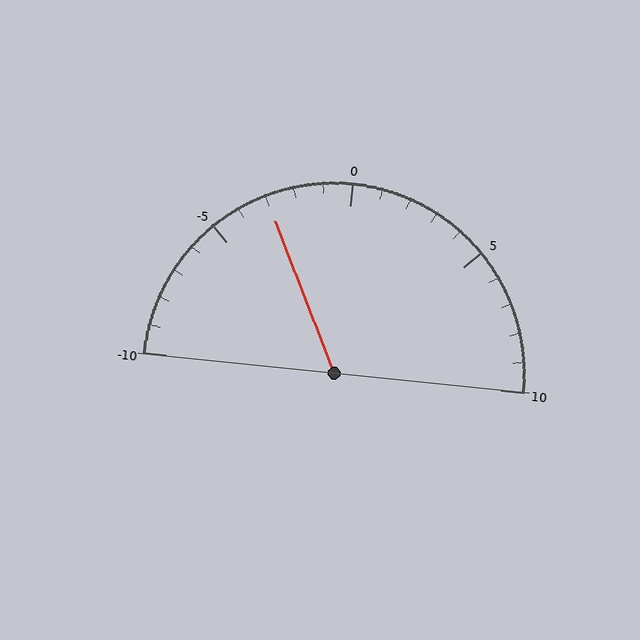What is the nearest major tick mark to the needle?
The nearest major tick mark is -5.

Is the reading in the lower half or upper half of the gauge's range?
The reading is in the lower half of the range (-10 to 10).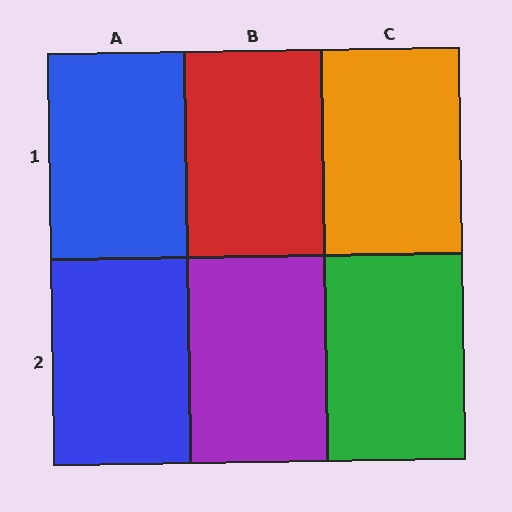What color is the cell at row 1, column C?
Orange.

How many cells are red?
1 cell is red.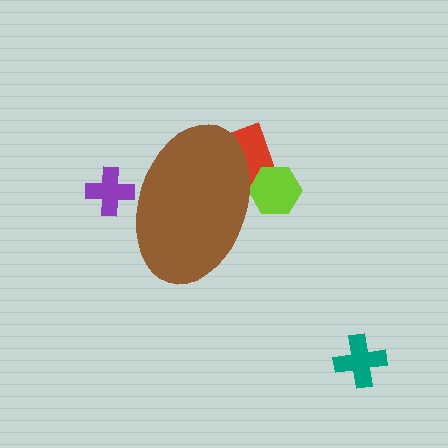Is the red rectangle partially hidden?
Yes, the red rectangle is partially hidden behind the brown ellipse.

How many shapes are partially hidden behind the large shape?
3 shapes are partially hidden.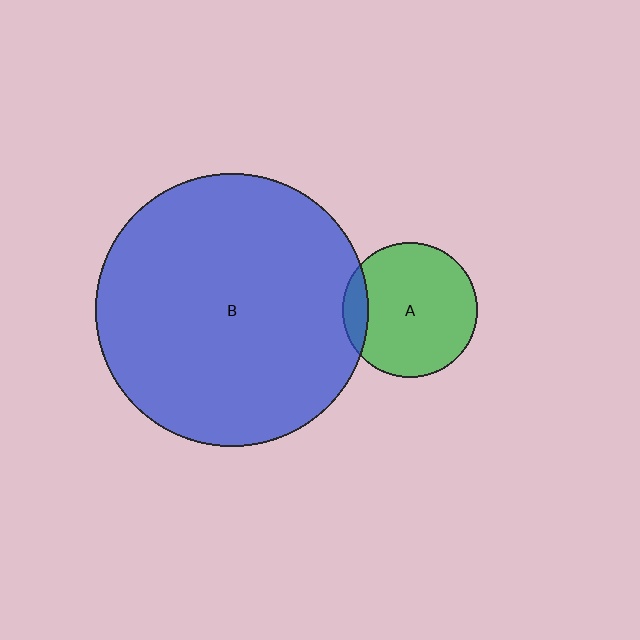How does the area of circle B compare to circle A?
Approximately 4.1 times.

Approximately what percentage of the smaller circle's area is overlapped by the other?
Approximately 10%.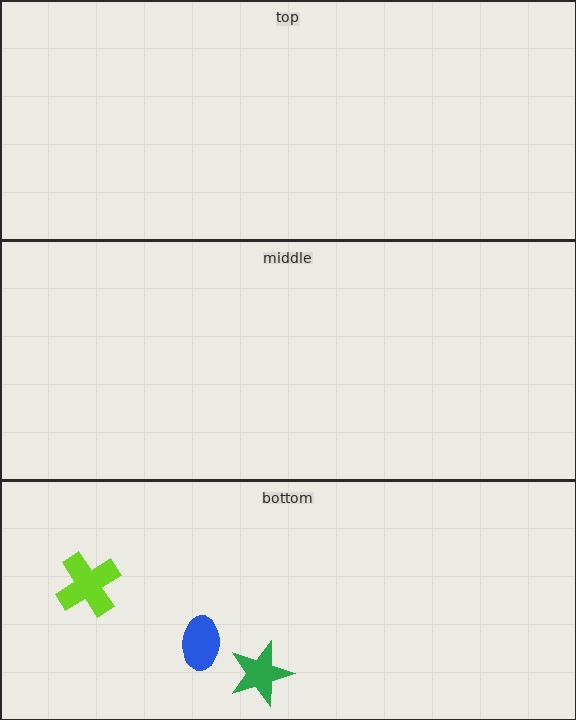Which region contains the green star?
The bottom region.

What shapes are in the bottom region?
The blue ellipse, the green star, the lime cross.